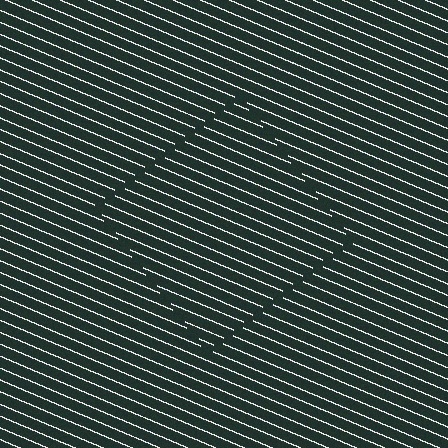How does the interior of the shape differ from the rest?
The interior of the shape contains the same grating, shifted by half a period — the contour is defined by the phase discontinuity where line-ends from the inner and outer gratings abut.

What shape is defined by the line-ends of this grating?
An illusory square. The interior of the shape contains the same grating, shifted by half a period — the contour is defined by the phase discontinuity where line-ends from the inner and outer gratings abut.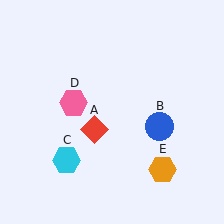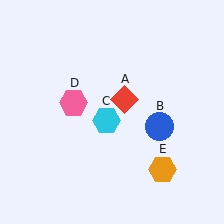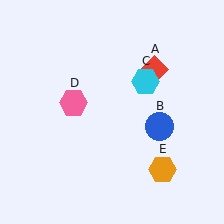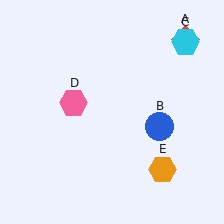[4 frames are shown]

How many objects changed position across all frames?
2 objects changed position: red diamond (object A), cyan hexagon (object C).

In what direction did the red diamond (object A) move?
The red diamond (object A) moved up and to the right.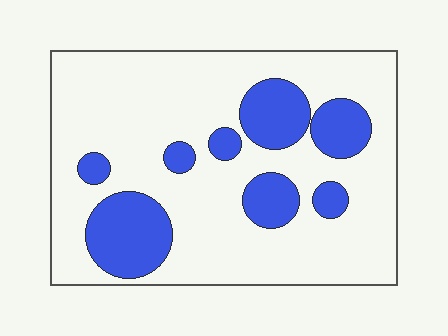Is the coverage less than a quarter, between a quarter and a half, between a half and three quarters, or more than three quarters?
Less than a quarter.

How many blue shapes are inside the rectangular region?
8.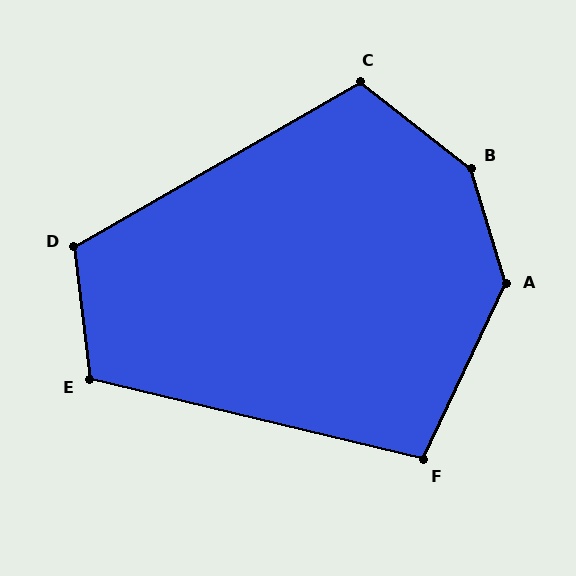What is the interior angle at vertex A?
Approximately 138 degrees (obtuse).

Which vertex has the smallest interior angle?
F, at approximately 102 degrees.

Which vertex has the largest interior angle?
B, at approximately 145 degrees.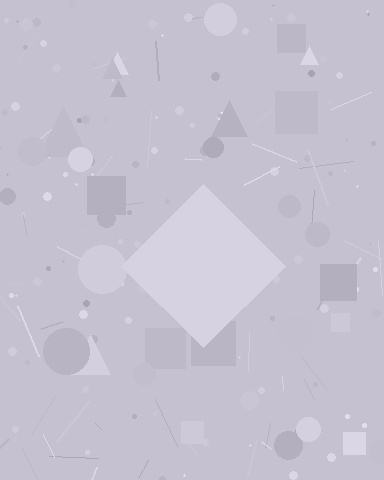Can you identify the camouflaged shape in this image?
The camouflaged shape is a diamond.